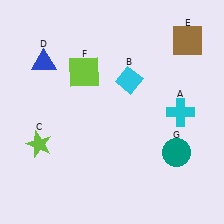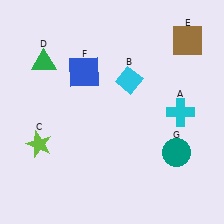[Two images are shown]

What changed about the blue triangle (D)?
In Image 1, D is blue. In Image 2, it changed to green.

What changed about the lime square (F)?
In Image 1, F is lime. In Image 2, it changed to blue.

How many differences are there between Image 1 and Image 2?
There are 2 differences between the two images.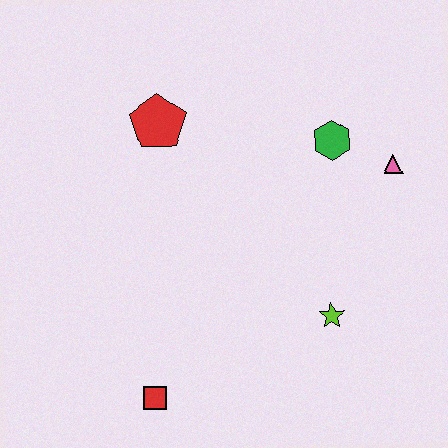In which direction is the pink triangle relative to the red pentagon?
The pink triangle is to the right of the red pentagon.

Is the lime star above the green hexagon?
No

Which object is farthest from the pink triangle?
The red square is farthest from the pink triangle.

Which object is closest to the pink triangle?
The green hexagon is closest to the pink triangle.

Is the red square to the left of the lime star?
Yes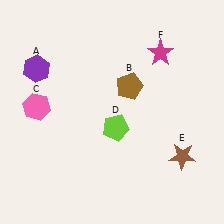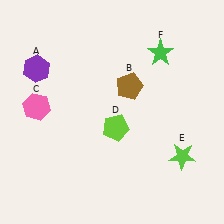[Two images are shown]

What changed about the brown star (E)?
In Image 1, E is brown. In Image 2, it changed to lime.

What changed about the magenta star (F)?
In Image 1, F is magenta. In Image 2, it changed to green.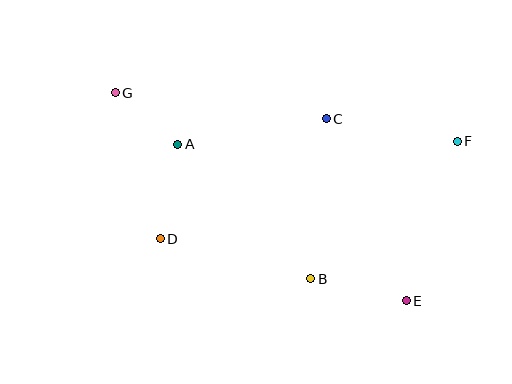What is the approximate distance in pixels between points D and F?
The distance between D and F is approximately 312 pixels.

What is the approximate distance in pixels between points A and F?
The distance between A and F is approximately 280 pixels.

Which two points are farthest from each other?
Points E and G are farthest from each other.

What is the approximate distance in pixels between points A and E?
The distance between A and E is approximately 277 pixels.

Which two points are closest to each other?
Points A and G are closest to each other.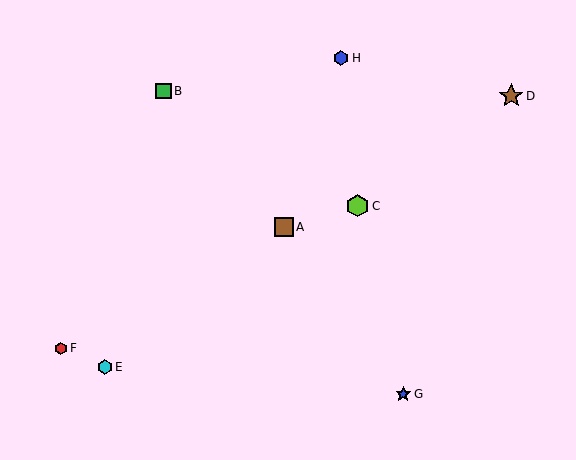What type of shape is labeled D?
Shape D is a brown star.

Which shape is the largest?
The brown star (labeled D) is the largest.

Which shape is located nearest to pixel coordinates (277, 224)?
The brown square (labeled A) at (284, 227) is nearest to that location.